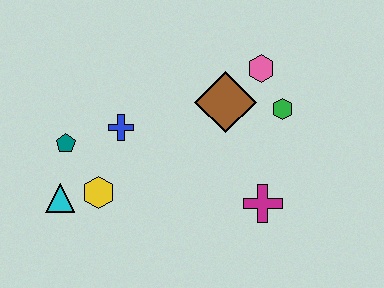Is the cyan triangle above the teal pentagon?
No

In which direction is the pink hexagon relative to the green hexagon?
The pink hexagon is above the green hexagon.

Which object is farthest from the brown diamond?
The cyan triangle is farthest from the brown diamond.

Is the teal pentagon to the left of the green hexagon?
Yes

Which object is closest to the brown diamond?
The pink hexagon is closest to the brown diamond.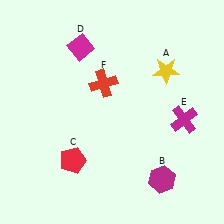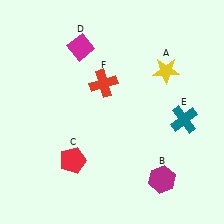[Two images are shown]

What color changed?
The cross (E) changed from magenta in Image 1 to teal in Image 2.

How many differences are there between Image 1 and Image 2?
There is 1 difference between the two images.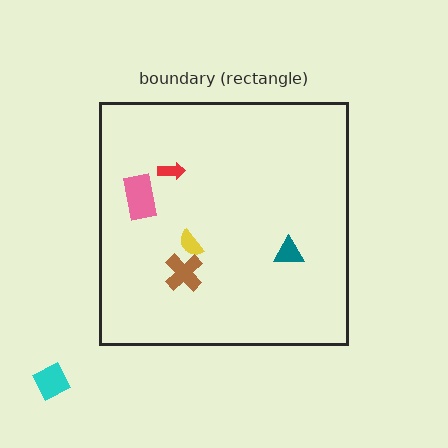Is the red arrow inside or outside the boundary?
Inside.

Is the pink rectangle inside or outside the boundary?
Inside.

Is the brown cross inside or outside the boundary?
Inside.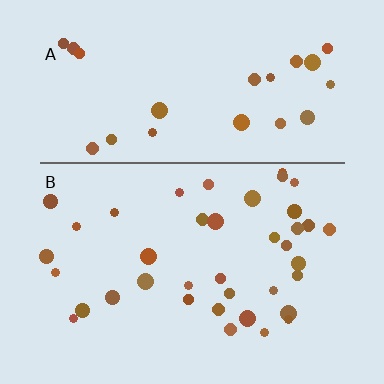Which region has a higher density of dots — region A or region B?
B (the bottom).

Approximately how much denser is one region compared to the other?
Approximately 1.5× — region B over region A.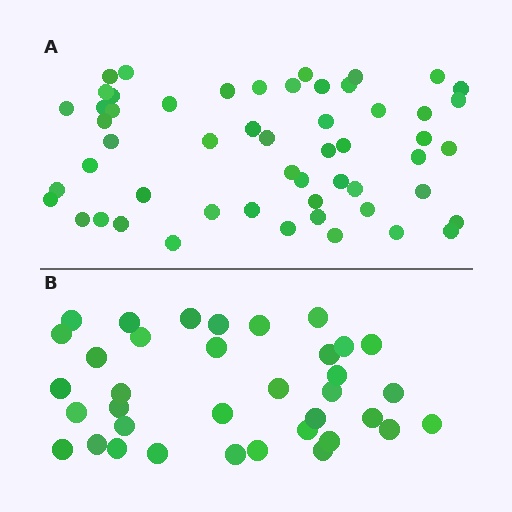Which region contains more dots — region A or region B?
Region A (the top region) has more dots.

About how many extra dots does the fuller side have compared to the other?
Region A has approximately 20 more dots than region B.